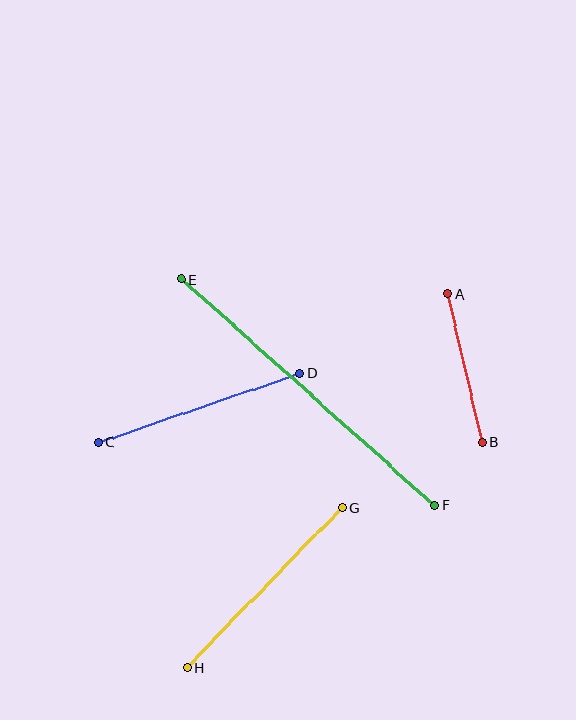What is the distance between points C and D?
The distance is approximately 213 pixels.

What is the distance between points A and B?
The distance is approximately 152 pixels.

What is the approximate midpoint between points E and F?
The midpoint is at approximately (308, 392) pixels.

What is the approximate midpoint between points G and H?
The midpoint is at approximately (264, 588) pixels.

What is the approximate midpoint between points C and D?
The midpoint is at approximately (199, 408) pixels.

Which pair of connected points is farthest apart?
Points E and F are farthest apart.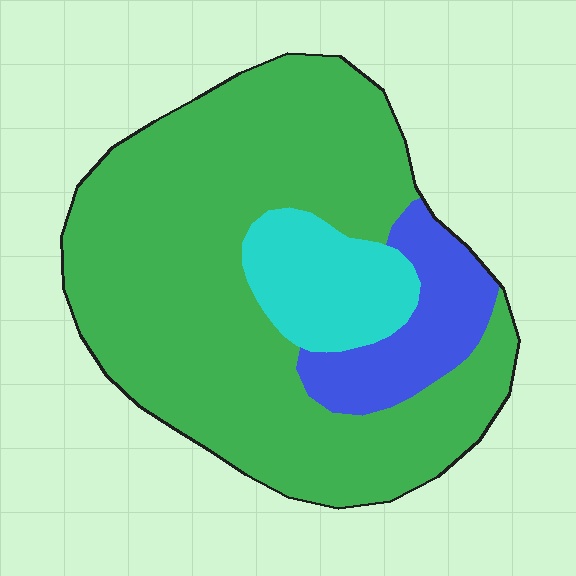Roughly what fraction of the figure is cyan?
Cyan covers 13% of the figure.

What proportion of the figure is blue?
Blue covers about 15% of the figure.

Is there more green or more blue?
Green.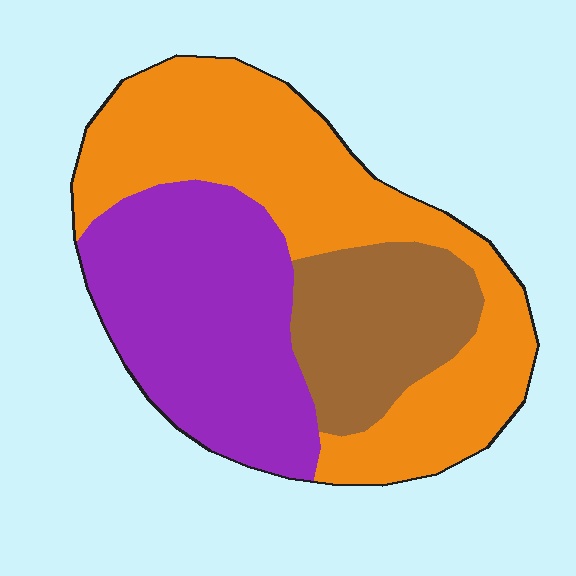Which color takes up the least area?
Brown, at roughly 20%.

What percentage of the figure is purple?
Purple covers roughly 35% of the figure.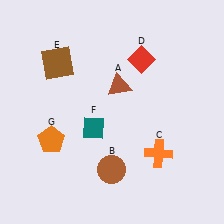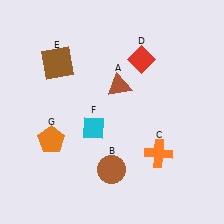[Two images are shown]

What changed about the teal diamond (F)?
In Image 1, F is teal. In Image 2, it changed to cyan.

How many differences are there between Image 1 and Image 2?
There is 1 difference between the two images.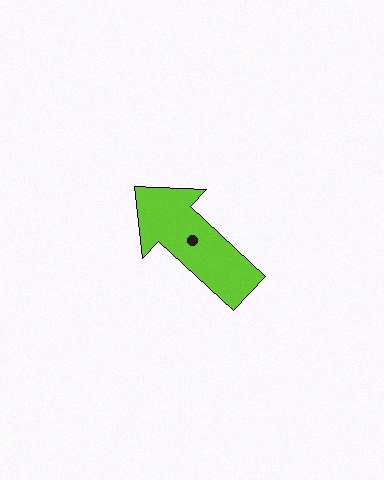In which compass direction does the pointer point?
Northwest.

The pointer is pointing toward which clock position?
Roughly 10 o'clock.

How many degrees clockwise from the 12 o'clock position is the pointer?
Approximately 313 degrees.